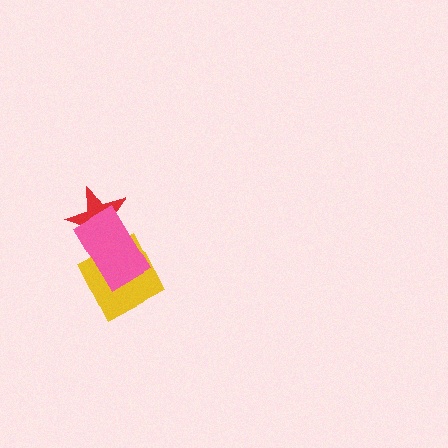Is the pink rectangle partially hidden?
No, no other shape covers it.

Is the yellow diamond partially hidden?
Yes, it is partially covered by another shape.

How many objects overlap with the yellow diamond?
2 objects overlap with the yellow diamond.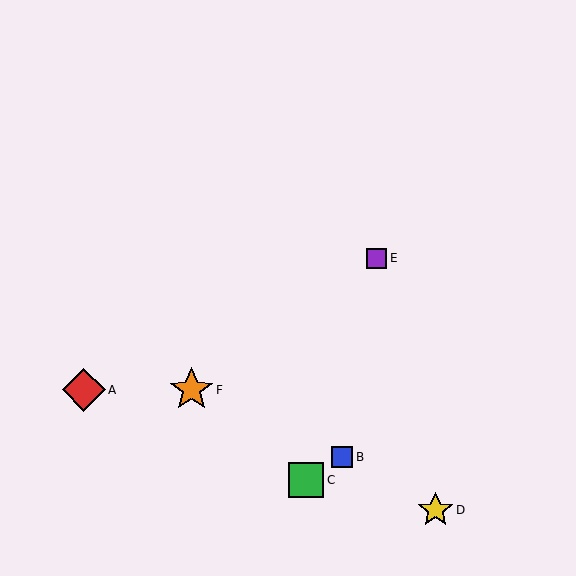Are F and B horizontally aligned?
No, F is at y≈390 and B is at y≈457.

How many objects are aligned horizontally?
2 objects (A, F) are aligned horizontally.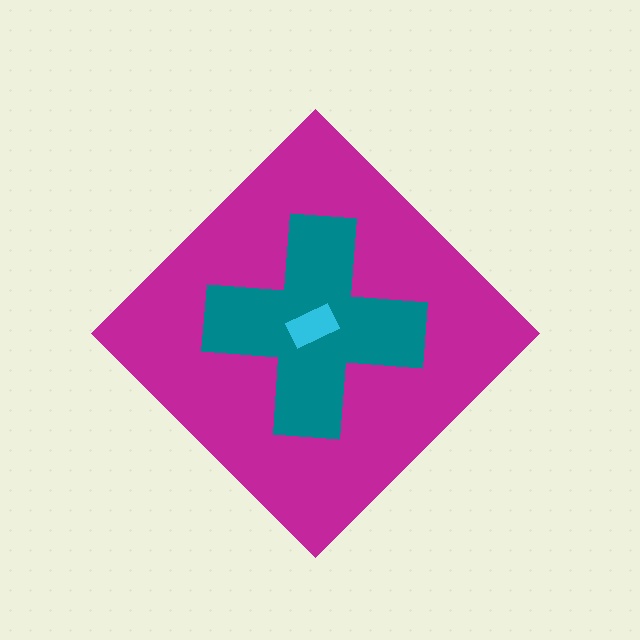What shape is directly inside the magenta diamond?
The teal cross.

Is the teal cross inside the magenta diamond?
Yes.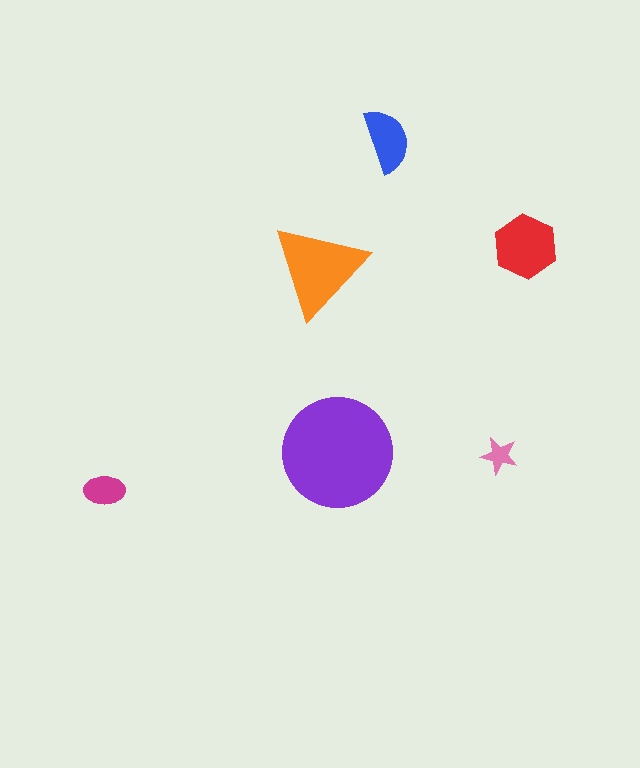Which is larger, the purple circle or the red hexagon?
The purple circle.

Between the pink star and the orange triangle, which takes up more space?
The orange triangle.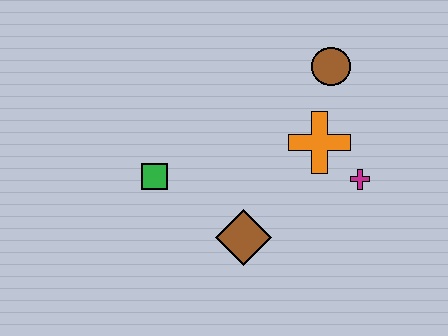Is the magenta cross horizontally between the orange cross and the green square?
No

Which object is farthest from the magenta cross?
The green square is farthest from the magenta cross.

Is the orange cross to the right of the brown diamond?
Yes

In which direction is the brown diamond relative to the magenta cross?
The brown diamond is to the left of the magenta cross.